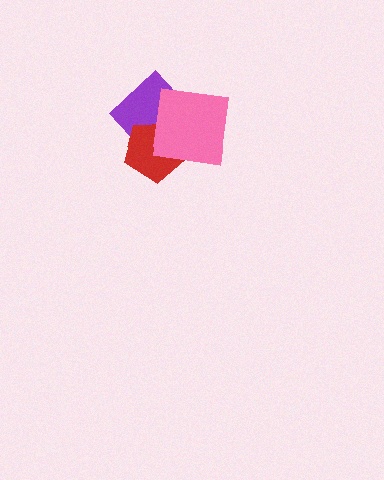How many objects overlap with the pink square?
2 objects overlap with the pink square.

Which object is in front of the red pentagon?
The pink square is in front of the red pentagon.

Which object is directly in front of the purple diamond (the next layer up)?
The red pentagon is directly in front of the purple diamond.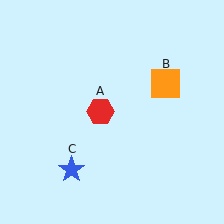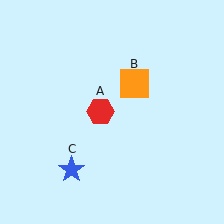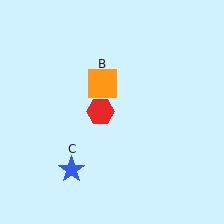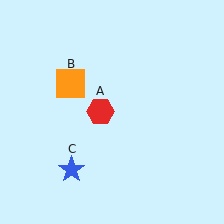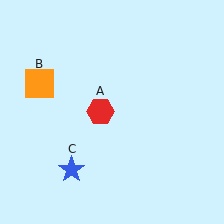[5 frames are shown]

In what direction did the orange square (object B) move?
The orange square (object B) moved left.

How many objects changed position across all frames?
1 object changed position: orange square (object B).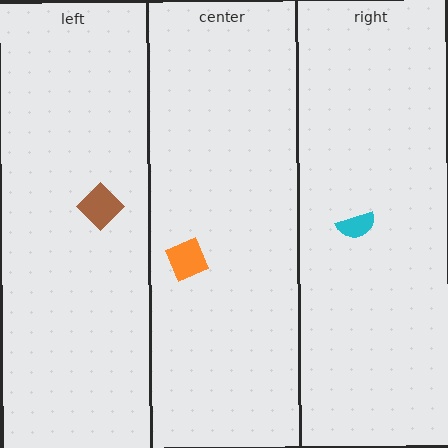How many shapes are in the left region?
1.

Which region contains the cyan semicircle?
The right region.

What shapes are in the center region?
The orange square.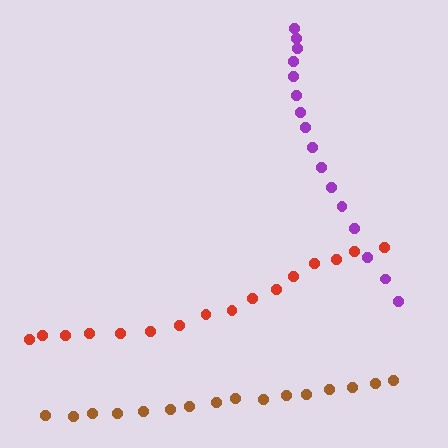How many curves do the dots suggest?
There are 3 distinct paths.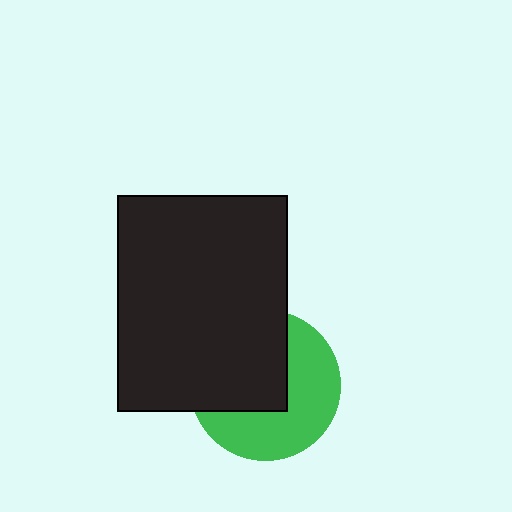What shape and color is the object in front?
The object in front is a black rectangle.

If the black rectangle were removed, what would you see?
You would see the complete green circle.